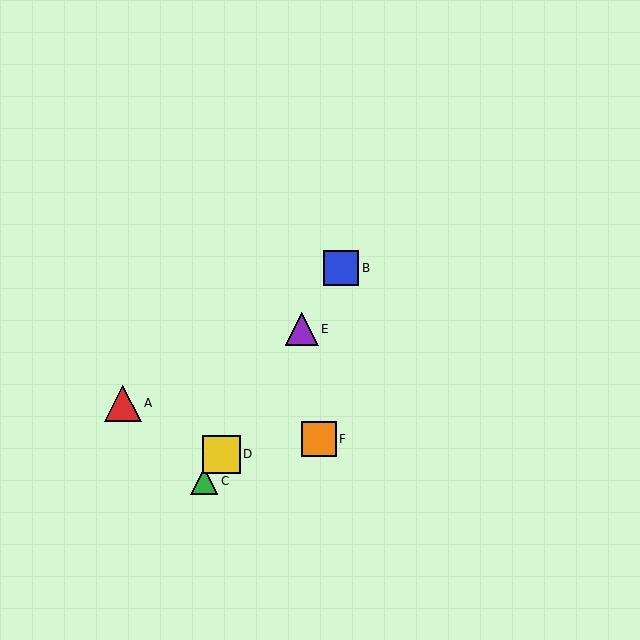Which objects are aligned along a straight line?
Objects B, C, D, E are aligned along a straight line.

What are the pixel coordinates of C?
Object C is at (204, 481).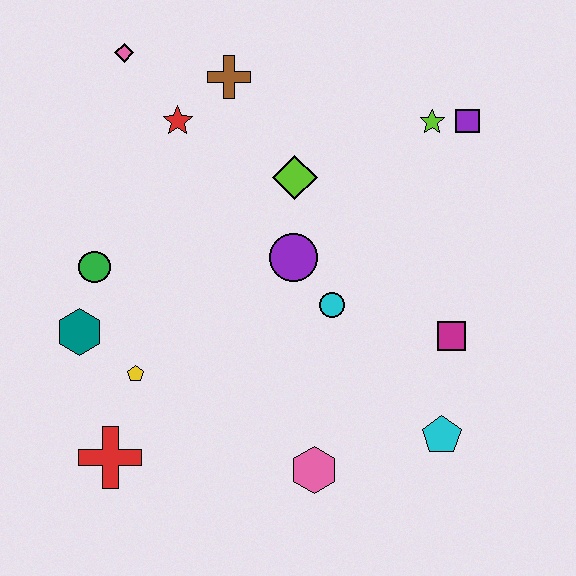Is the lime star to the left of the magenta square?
Yes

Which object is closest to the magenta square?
The cyan pentagon is closest to the magenta square.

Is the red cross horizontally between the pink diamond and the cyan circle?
No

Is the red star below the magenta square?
No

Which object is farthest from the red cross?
The purple square is farthest from the red cross.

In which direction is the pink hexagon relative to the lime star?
The pink hexagon is below the lime star.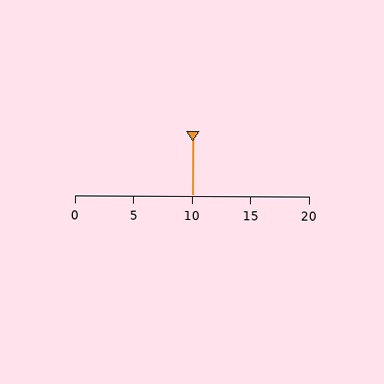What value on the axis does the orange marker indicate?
The marker indicates approximately 10.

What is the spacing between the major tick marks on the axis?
The major ticks are spaced 5 apart.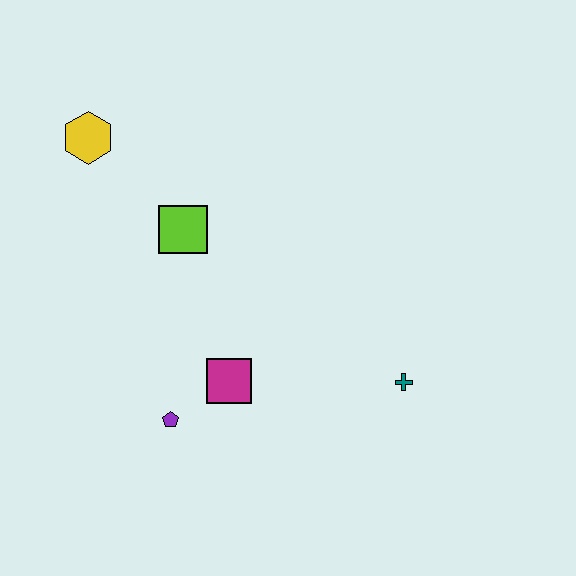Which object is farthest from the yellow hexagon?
The teal cross is farthest from the yellow hexagon.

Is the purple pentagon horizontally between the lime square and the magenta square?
No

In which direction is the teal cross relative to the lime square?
The teal cross is to the right of the lime square.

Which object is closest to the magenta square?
The purple pentagon is closest to the magenta square.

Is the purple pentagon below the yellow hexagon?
Yes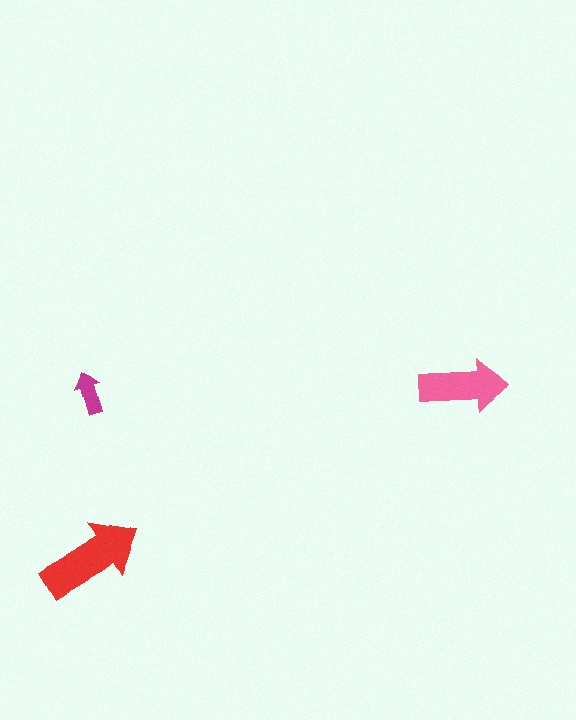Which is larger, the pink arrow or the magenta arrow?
The pink one.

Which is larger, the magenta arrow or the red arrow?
The red one.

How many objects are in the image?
There are 3 objects in the image.